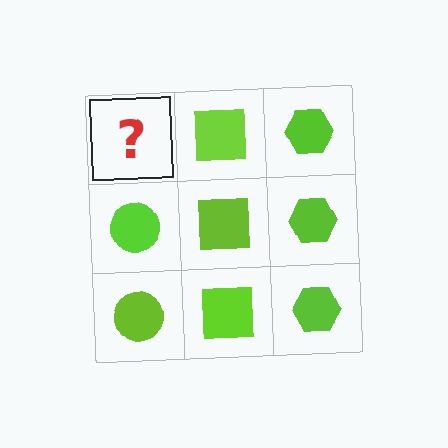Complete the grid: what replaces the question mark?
The question mark should be replaced with a lime circle.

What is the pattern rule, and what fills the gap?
The rule is that each column has a consistent shape. The gap should be filled with a lime circle.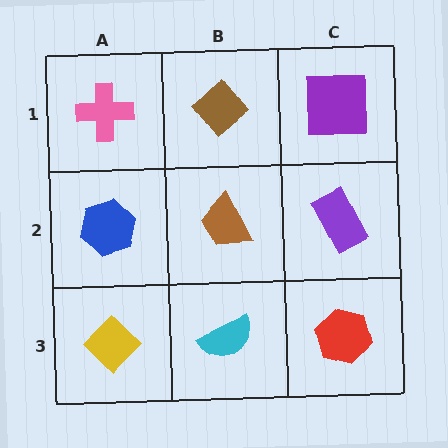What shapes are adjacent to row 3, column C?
A purple rectangle (row 2, column C), a cyan semicircle (row 3, column B).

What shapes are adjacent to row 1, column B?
A brown trapezoid (row 2, column B), a pink cross (row 1, column A), a purple square (row 1, column C).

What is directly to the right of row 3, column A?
A cyan semicircle.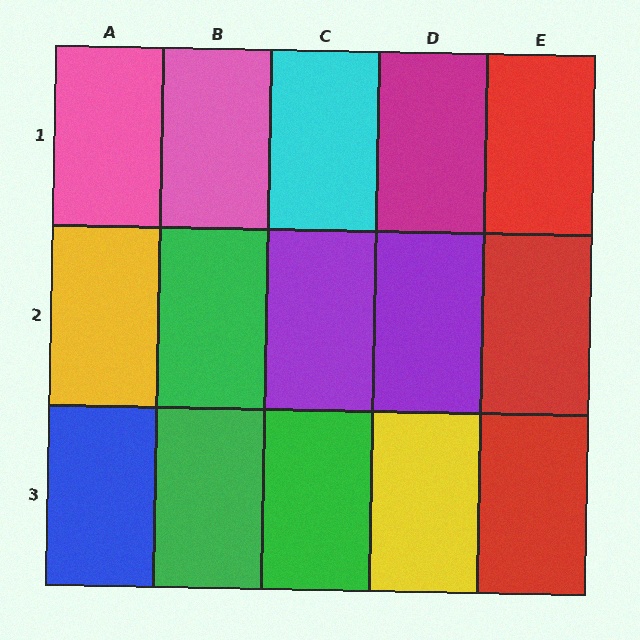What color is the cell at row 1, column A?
Pink.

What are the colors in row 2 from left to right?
Yellow, green, purple, purple, red.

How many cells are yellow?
2 cells are yellow.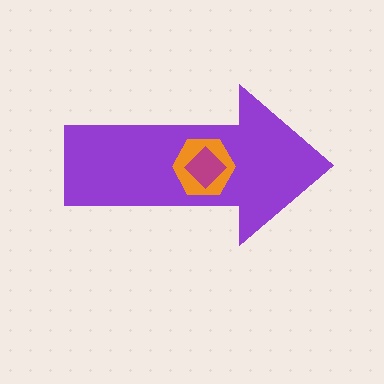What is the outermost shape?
The purple arrow.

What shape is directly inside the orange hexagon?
The magenta diamond.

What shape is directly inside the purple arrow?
The orange hexagon.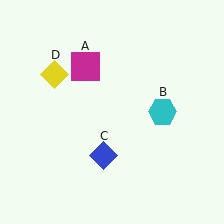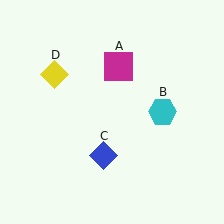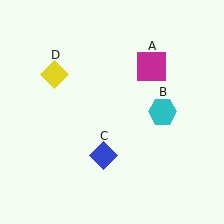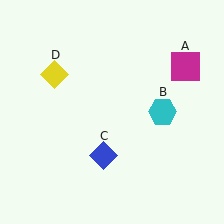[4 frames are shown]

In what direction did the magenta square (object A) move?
The magenta square (object A) moved right.